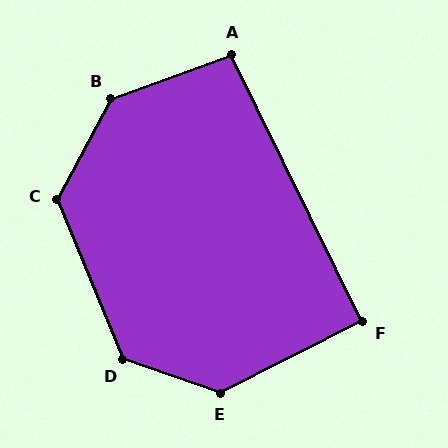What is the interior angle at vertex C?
Approximately 129 degrees (obtuse).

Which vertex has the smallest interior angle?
F, at approximately 91 degrees.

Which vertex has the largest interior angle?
B, at approximately 138 degrees.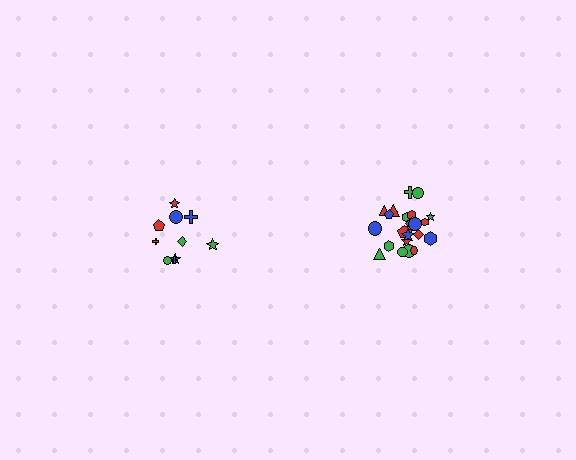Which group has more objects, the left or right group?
The right group.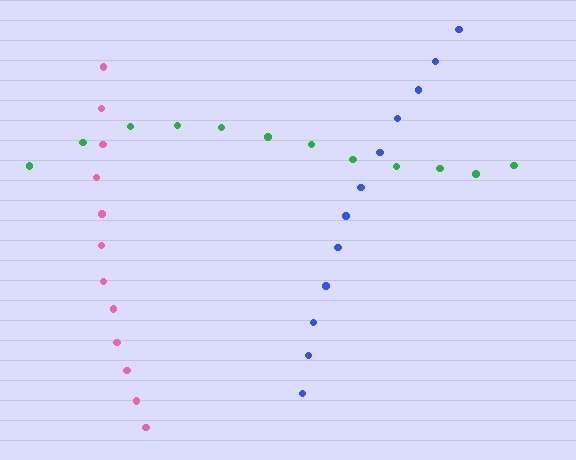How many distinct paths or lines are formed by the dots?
There are 3 distinct paths.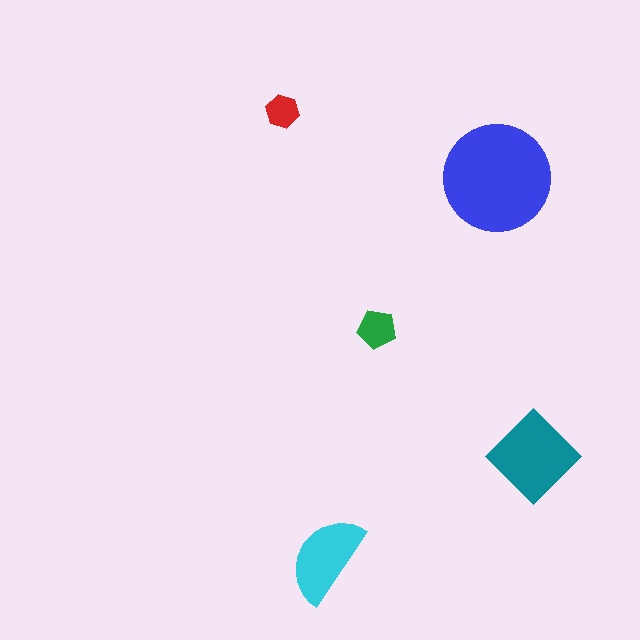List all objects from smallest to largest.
The red hexagon, the green pentagon, the cyan semicircle, the teal diamond, the blue circle.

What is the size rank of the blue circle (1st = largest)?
1st.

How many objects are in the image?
There are 5 objects in the image.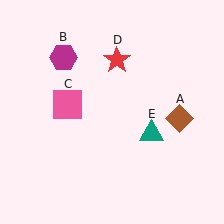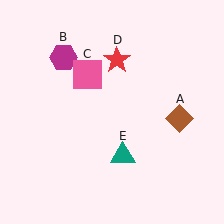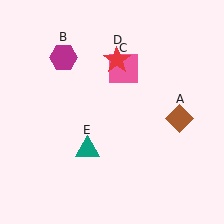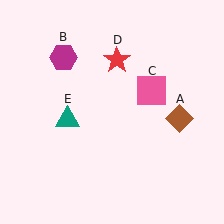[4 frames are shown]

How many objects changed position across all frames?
2 objects changed position: pink square (object C), teal triangle (object E).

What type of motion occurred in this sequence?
The pink square (object C), teal triangle (object E) rotated clockwise around the center of the scene.